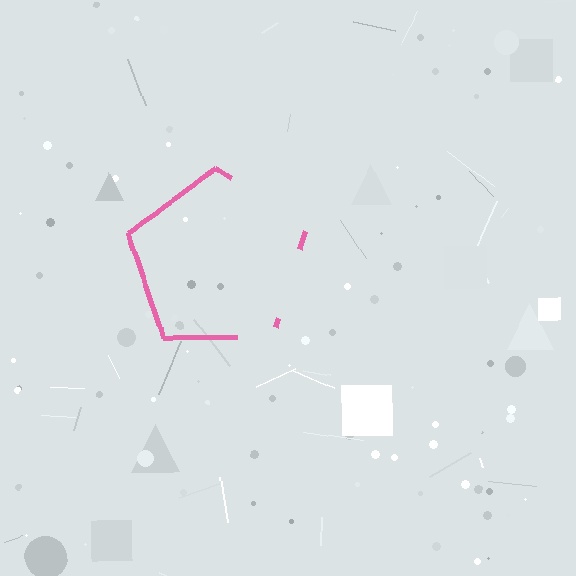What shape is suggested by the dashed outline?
The dashed outline suggests a pentagon.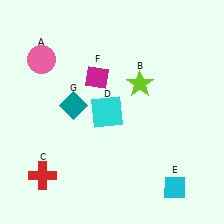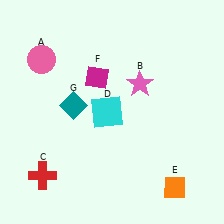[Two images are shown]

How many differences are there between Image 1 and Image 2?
There are 2 differences between the two images.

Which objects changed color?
B changed from lime to pink. E changed from cyan to orange.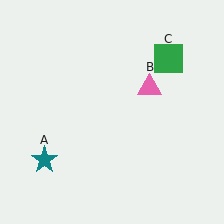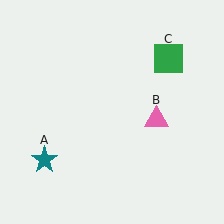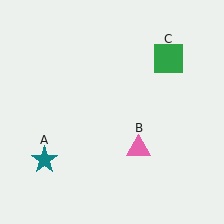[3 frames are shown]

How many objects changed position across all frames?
1 object changed position: pink triangle (object B).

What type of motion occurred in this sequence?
The pink triangle (object B) rotated clockwise around the center of the scene.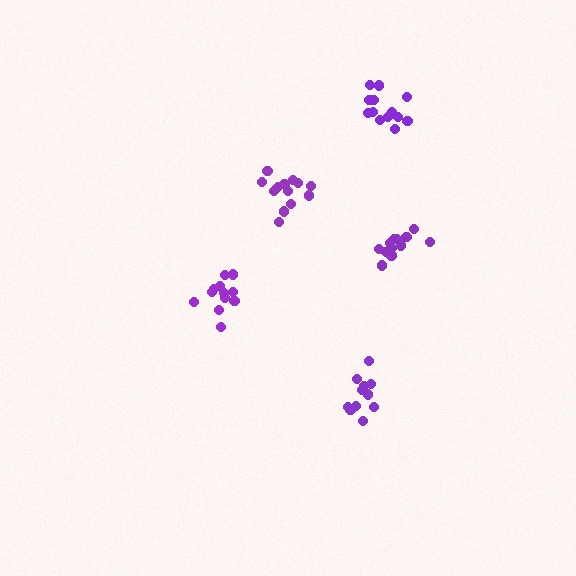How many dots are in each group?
Group 1: 13 dots, Group 2: 12 dots, Group 3: 11 dots, Group 4: 12 dots, Group 5: 13 dots (61 total).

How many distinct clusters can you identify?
There are 5 distinct clusters.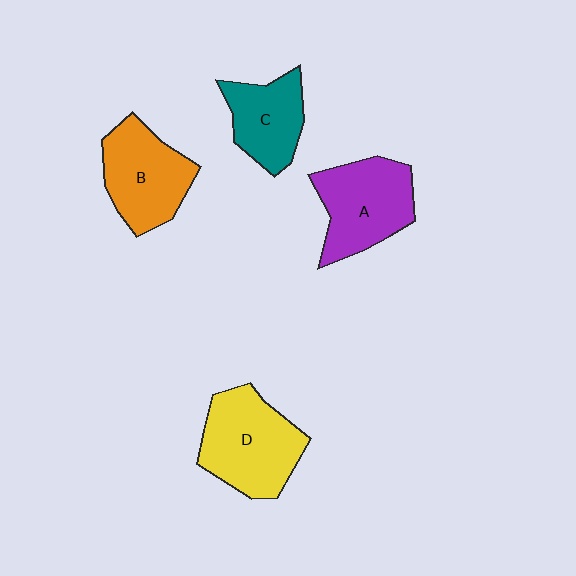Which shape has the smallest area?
Shape C (teal).